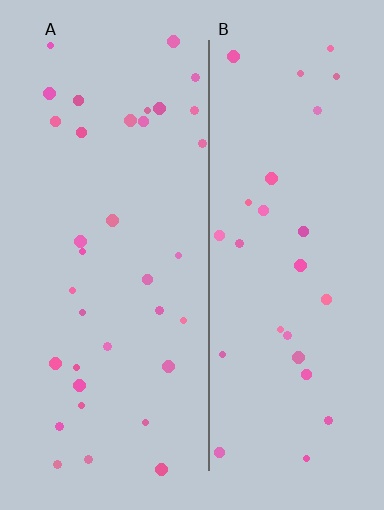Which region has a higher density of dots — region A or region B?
A (the left).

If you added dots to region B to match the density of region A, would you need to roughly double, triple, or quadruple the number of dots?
Approximately double.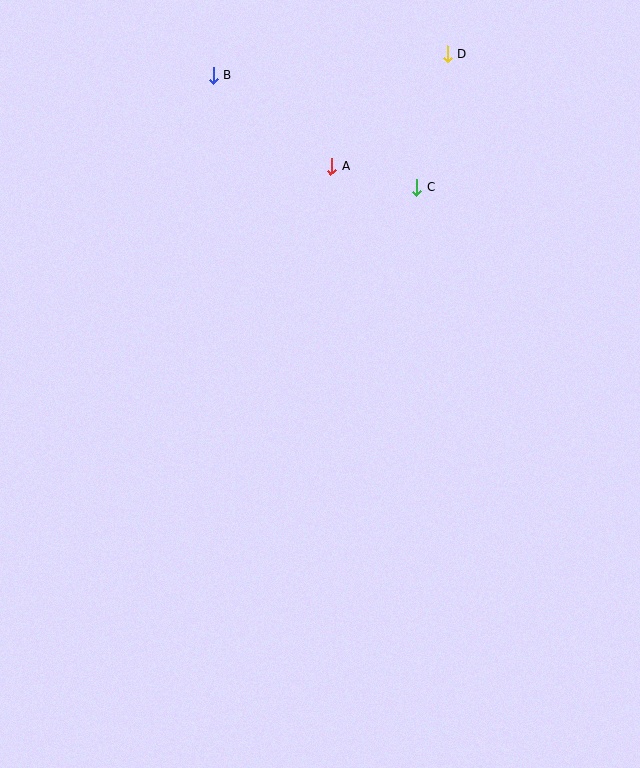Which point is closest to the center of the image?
Point A at (331, 167) is closest to the center.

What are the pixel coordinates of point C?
Point C is at (417, 187).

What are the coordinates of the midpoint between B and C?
The midpoint between B and C is at (315, 131).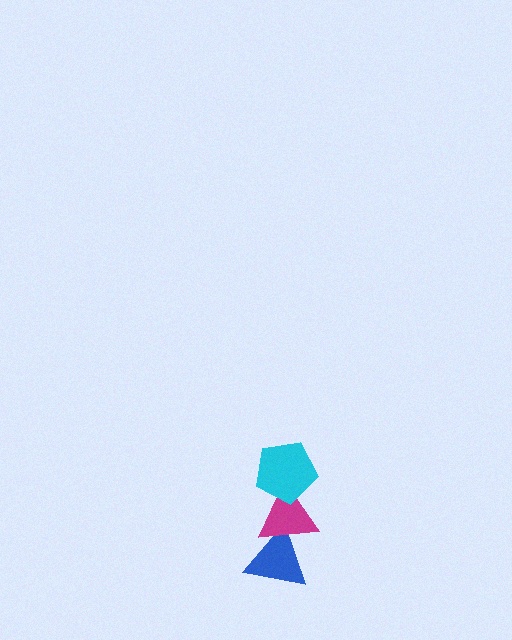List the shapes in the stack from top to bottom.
From top to bottom: the cyan pentagon, the magenta triangle, the blue triangle.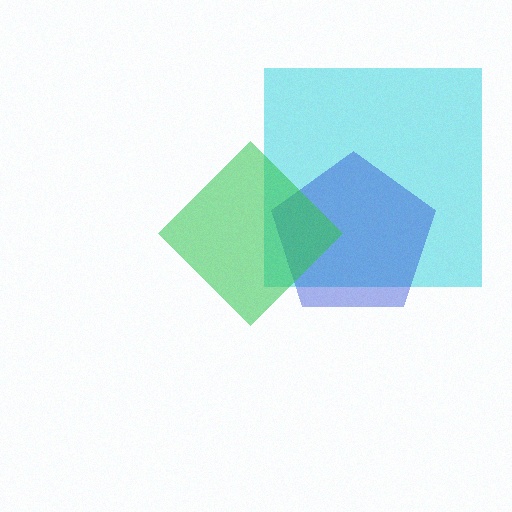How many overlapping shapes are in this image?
There are 3 overlapping shapes in the image.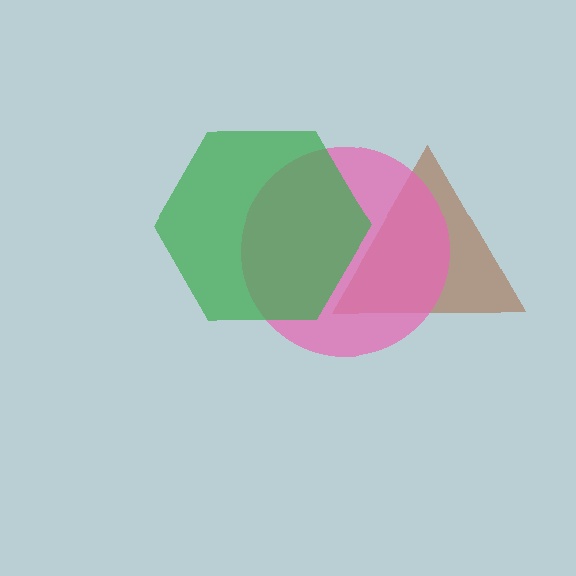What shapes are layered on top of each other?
The layered shapes are: a brown triangle, a pink circle, a green hexagon.